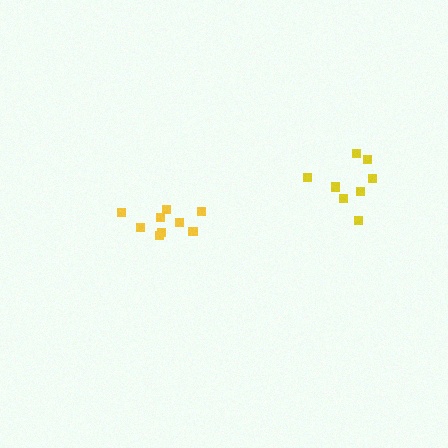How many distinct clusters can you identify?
There are 2 distinct clusters.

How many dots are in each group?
Group 1: 9 dots, Group 2: 8 dots (17 total).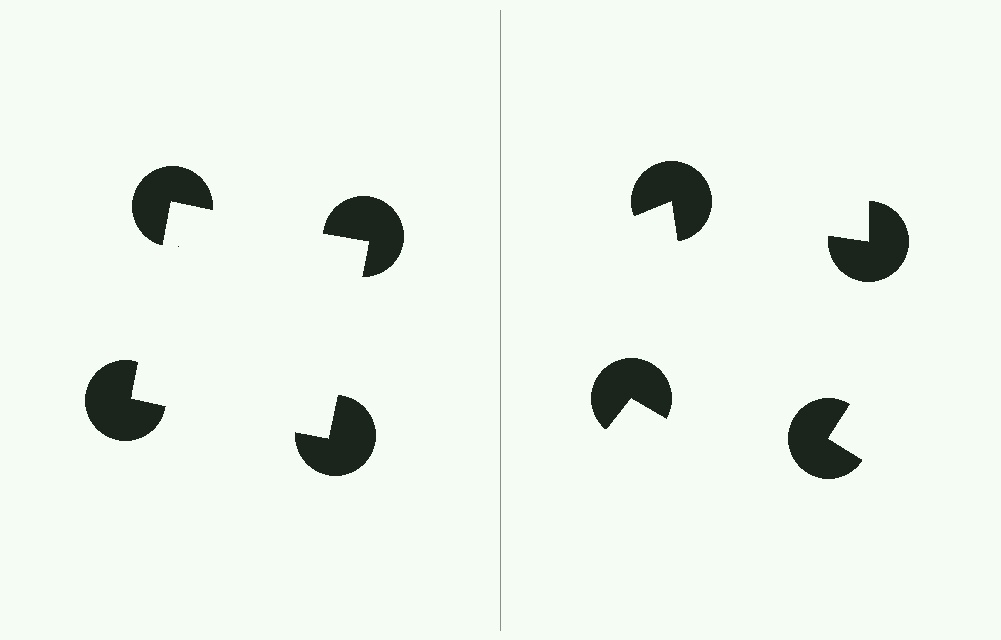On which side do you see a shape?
An illusory square appears on the left side. On the right side the wedge cuts are rotated, so no coherent shape forms.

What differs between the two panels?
The pac-man discs are positioned identically on both sides; only the wedge orientations differ. On the left they align to a square; on the right they are misaligned.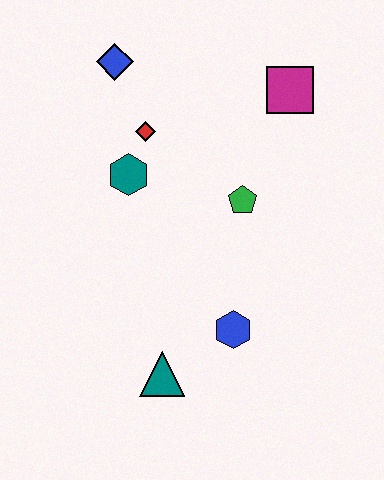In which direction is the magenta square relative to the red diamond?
The magenta square is to the right of the red diamond.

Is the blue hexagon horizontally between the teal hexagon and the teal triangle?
No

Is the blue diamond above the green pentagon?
Yes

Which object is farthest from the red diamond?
The teal triangle is farthest from the red diamond.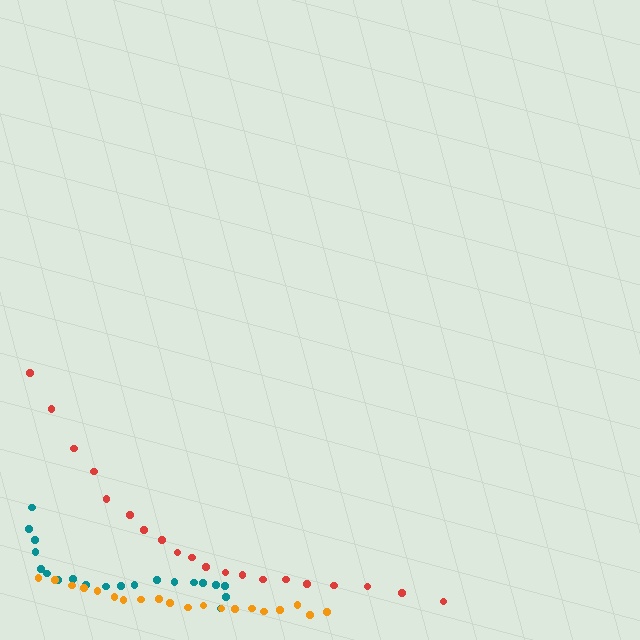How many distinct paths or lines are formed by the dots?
There are 3 distinct paths.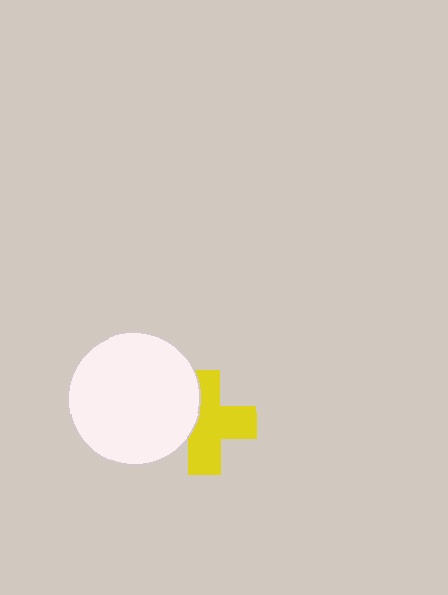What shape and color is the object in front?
The object in front is a white circle.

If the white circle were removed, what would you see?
You would see the complete yellow cross.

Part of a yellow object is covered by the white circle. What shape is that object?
It is a cross.